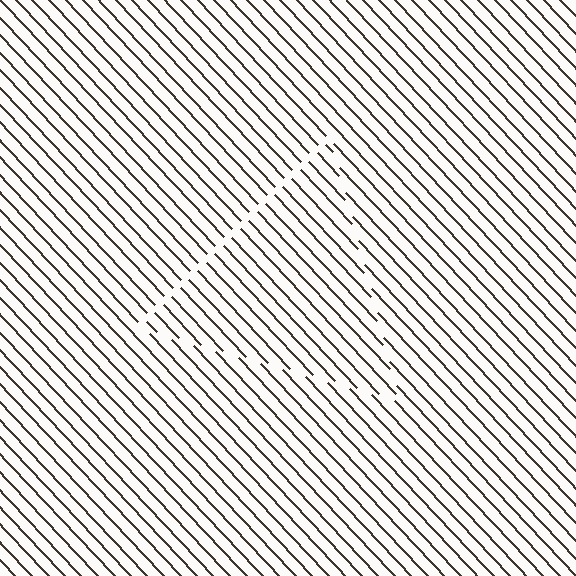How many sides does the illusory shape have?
3 sides — the line-ends trace a triangle.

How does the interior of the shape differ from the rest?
The interior of the shape contains the same grating, shifted by half a period — the contour is defined by the phase discontinuity where line-ends from the inner and outer gratings abut.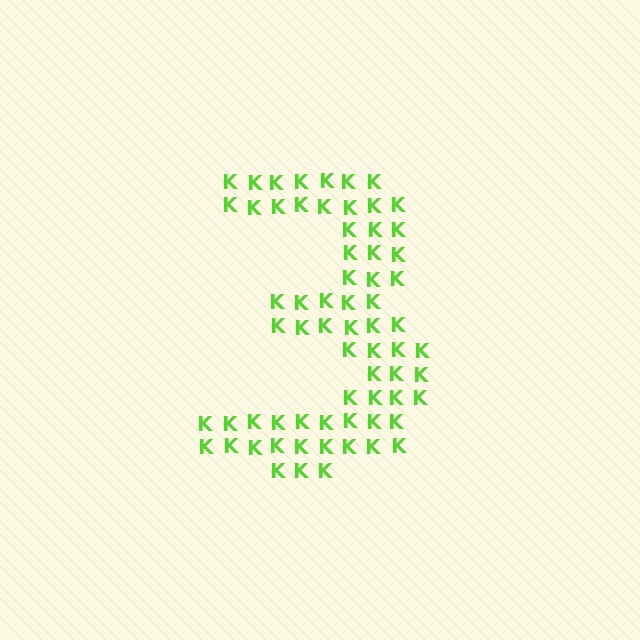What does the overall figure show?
The overall figure shows the digit 3.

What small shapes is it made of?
It is made of small letter K's.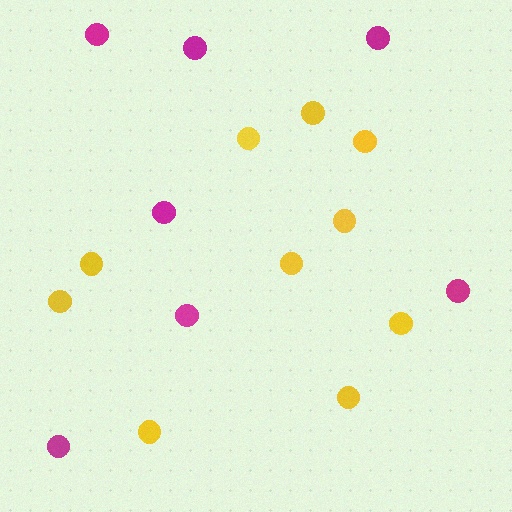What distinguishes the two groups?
There are 2 groups: one group of magenta circles (7) and one group of yellow circles (10).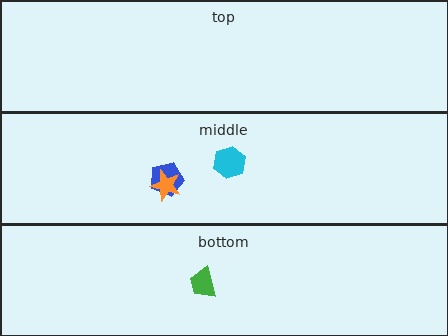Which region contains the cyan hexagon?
The middle region.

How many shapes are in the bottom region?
1.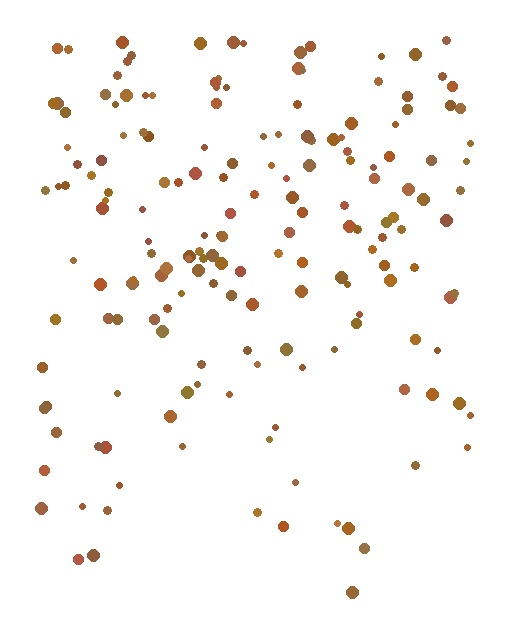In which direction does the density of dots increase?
From bottom to top, with the top side densest.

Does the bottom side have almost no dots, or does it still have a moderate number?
Still a moderate number, just noticeably fewer than the top.